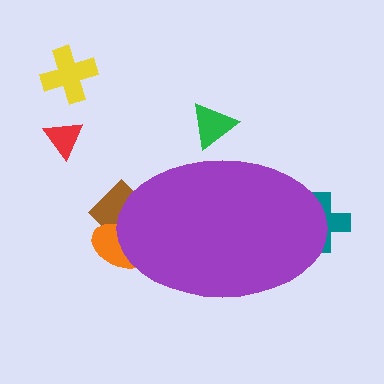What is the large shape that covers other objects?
A purple ellipse.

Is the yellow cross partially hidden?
No, the yellow cross is fully visible.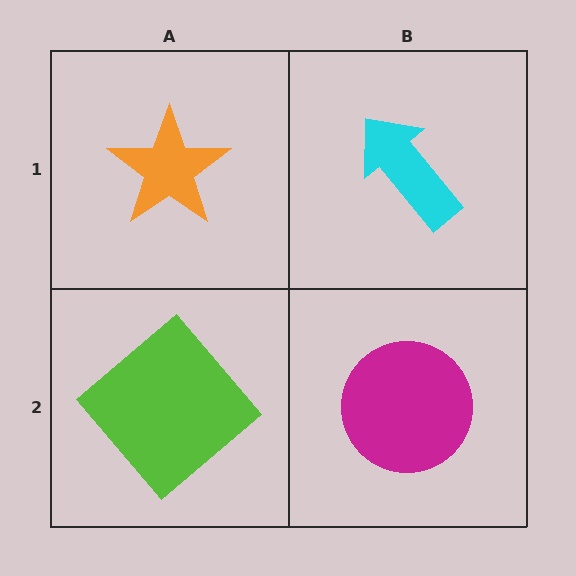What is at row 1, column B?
A cyan arrow.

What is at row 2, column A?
A lime diamond.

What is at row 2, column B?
A magenta circle.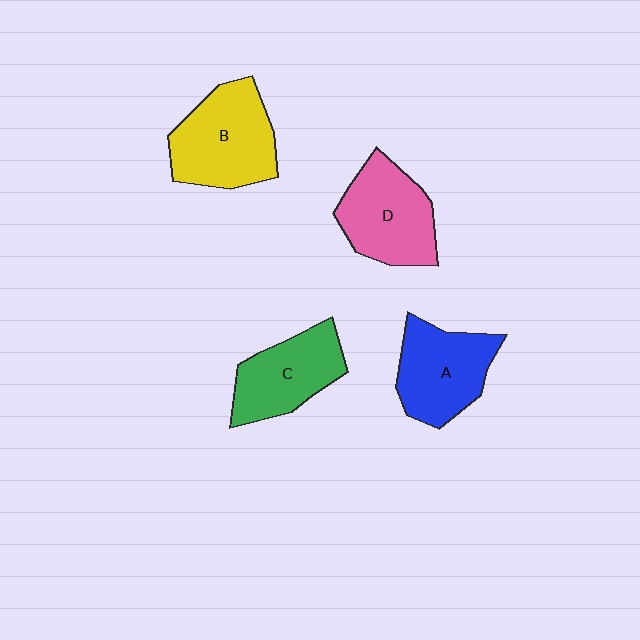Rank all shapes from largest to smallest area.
From largest to smallest: B (yellow), D (pink), A (blue), C (green).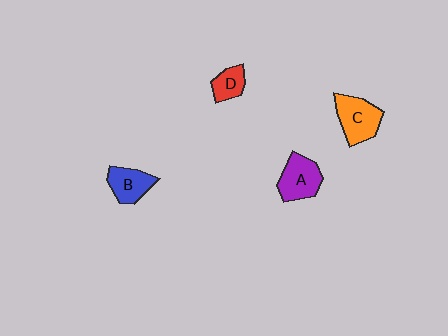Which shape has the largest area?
Shape C (orange).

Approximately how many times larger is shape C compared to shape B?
Approximately 1.3 times.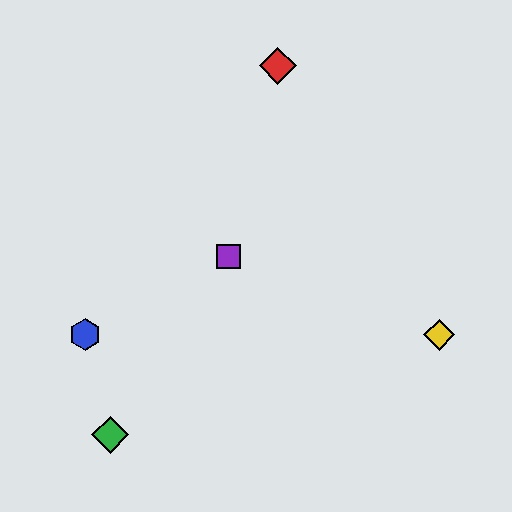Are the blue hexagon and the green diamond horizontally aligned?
No, the blue hexagon is at y≈335 and the green diamond is at y≈435.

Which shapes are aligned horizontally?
The blue hexagon, the yellow diamond are aligned horizontally.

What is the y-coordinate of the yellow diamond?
The yellow diamond is at y≈335.